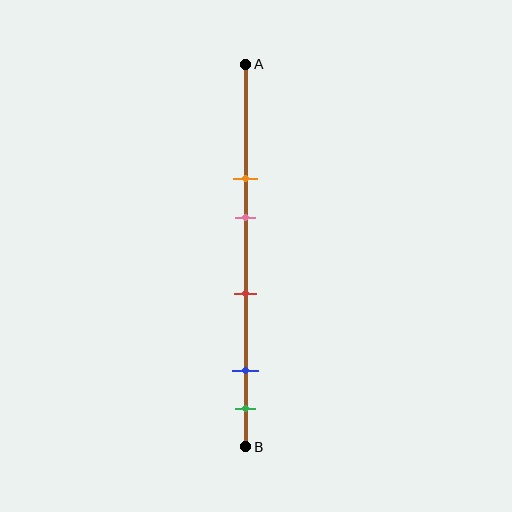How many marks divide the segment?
There are 5 marks dividing the segment.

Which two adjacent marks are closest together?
The blue and green marks are the closest adjacent pair.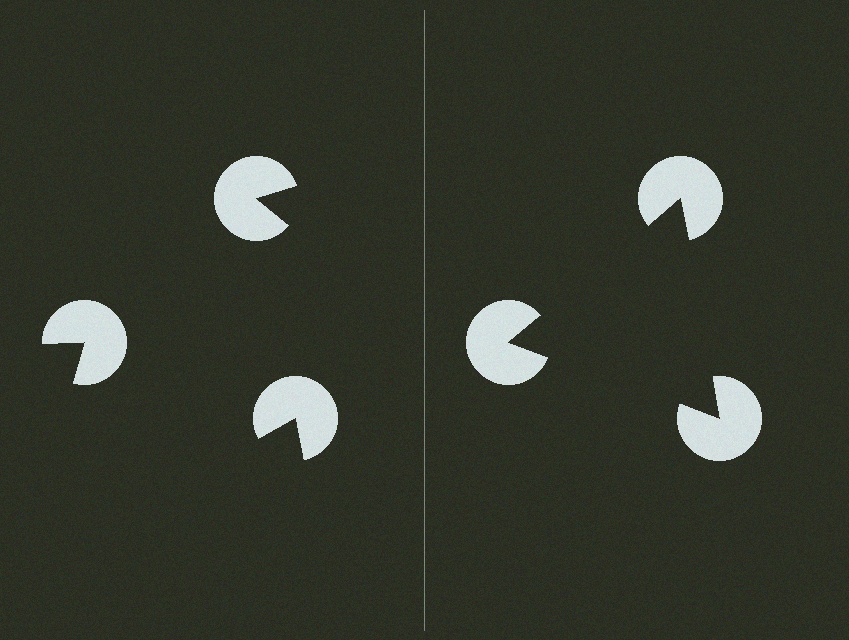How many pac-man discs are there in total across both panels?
6 — 3 on each side.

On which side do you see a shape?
An illusory triangle appears on the right side. On the left side the wedge cuts are rotated, so no coherent shape forms.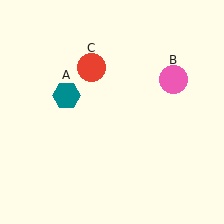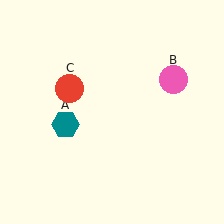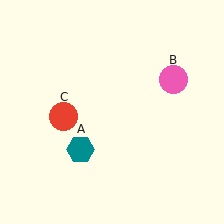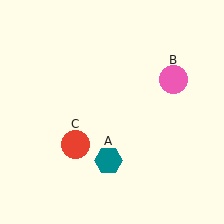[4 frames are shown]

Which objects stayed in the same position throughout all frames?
Pink circle (object B) remained stationary.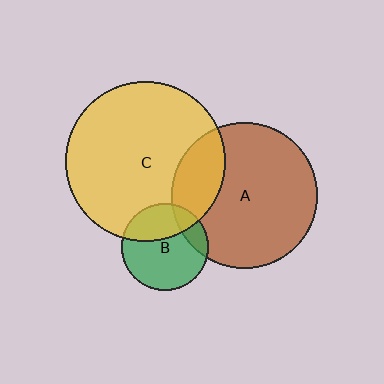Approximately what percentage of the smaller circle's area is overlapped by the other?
Approximately 35%.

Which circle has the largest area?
Circle C (yellow).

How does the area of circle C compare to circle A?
Approximately 1.2 times.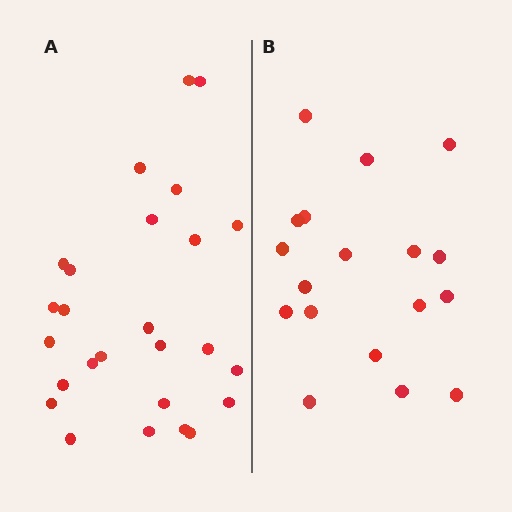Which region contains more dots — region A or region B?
Region A (the left region) has more dots.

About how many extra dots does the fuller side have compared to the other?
Region A has roughly 8 or so more dots than region B.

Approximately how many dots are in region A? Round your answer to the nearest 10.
About 30 dots. (The exact count is 26, which rounds to 30.)